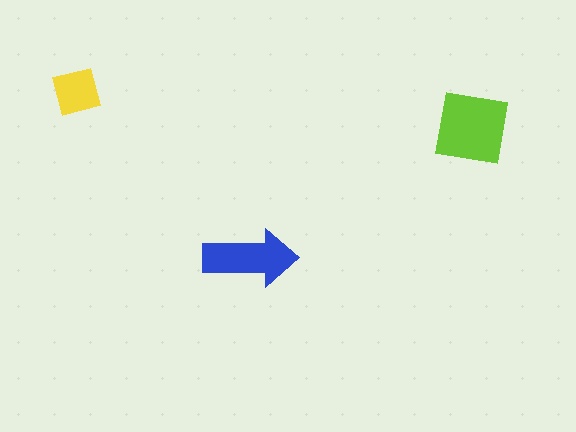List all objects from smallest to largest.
The yellow square, the blue arrow, the lime square.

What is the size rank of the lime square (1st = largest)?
1st.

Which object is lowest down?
The blue arrow is bottommost.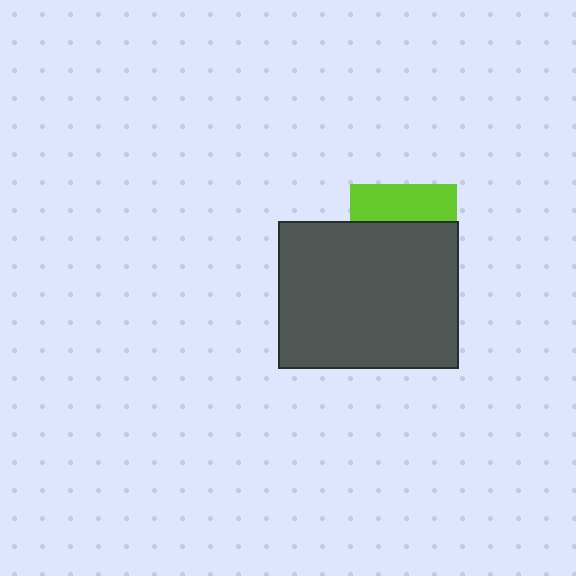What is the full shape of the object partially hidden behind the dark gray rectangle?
The partially hidden object is a lime square.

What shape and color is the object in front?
The object in front is a dark gray rectangle.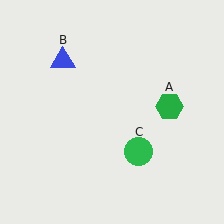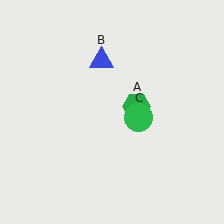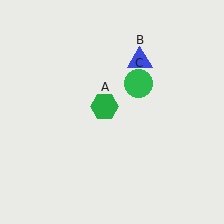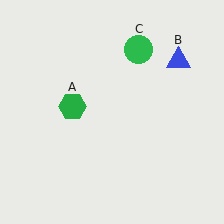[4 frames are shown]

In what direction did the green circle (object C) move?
The green circle (object C) moved up.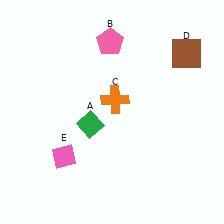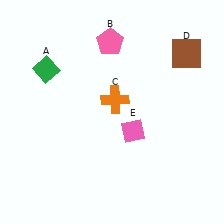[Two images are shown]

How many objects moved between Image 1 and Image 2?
2 objects moved between the two images.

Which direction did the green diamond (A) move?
The green diamond (A) moved up.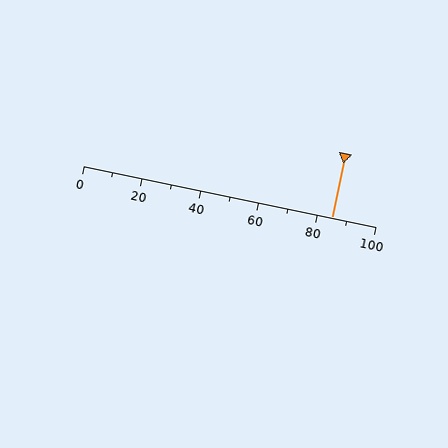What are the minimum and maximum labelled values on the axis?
The axis runs from 0 to 100.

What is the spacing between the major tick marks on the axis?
The major ticks are spaced 20 apart.